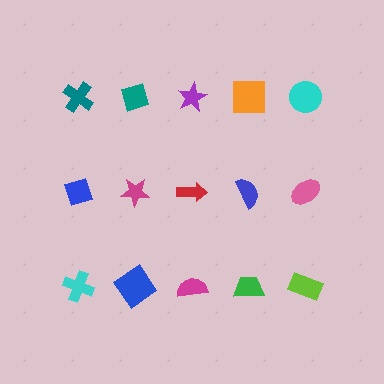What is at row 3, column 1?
A cyan cross.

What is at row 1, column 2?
A teal diamond.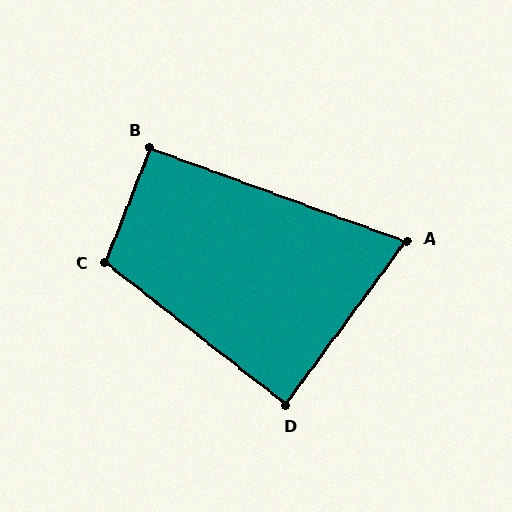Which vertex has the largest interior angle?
C, at approximately 106 degrees.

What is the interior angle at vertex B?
Approximately 92 degrees (approximately right).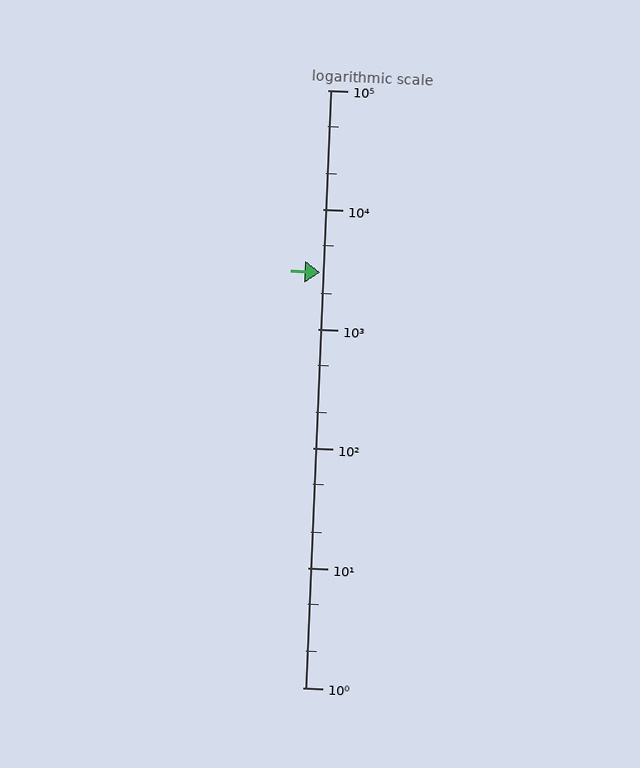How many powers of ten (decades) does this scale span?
The scale spans 5 decades, from 1 to 100000.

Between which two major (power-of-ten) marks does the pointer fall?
The pointer is between 1000 and 10000.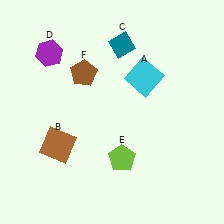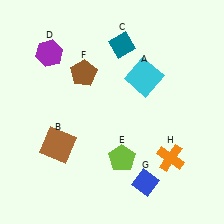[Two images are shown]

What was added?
A blue diamond (G), an orange cross (H) were added in Image 2.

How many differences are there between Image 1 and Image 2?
There are 2 differences between the two images.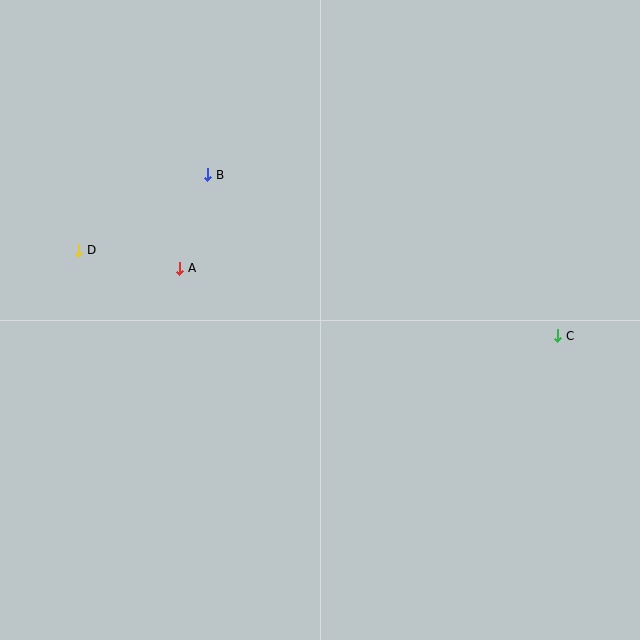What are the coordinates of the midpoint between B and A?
The midpoint between B and A is at (194, 222).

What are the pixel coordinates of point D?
Point D is at (79, 250).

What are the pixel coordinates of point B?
Point B is at (208, 175).